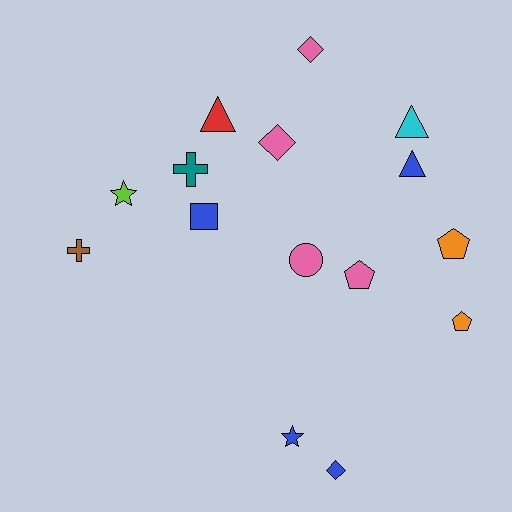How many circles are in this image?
There is 1 circle.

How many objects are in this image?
There are 15 objects.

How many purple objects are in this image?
There are no purple objects.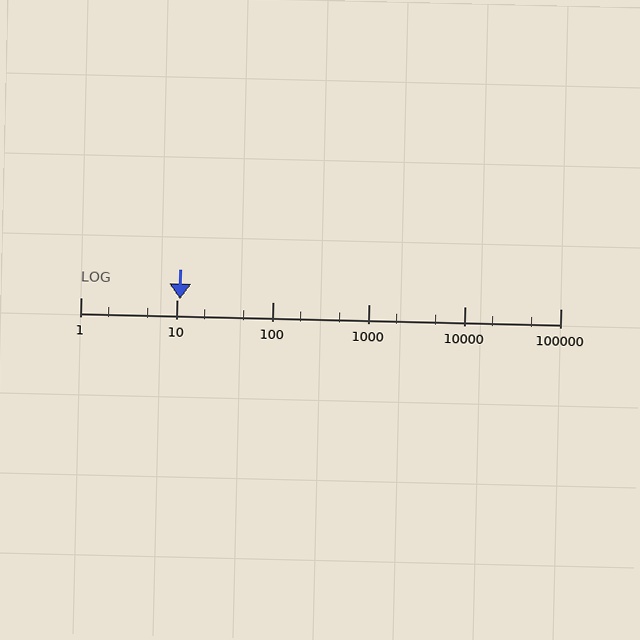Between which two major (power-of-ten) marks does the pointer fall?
The pointer is between 10 and 100.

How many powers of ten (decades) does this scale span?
The scale spans 5 decades, from 1 to 100000.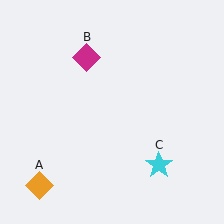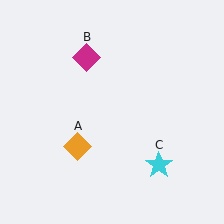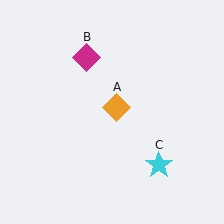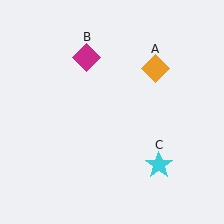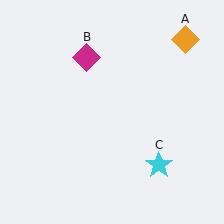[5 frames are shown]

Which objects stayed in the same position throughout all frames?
Magenta diamond (object B) and cyan star (object C) remained stationary.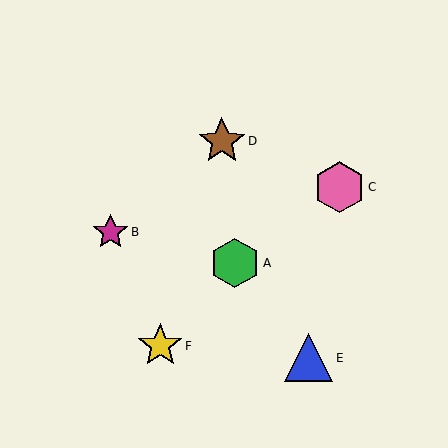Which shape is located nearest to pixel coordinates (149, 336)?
The yellow star (labeled F) at (160, 346) is nearest to that location.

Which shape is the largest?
The pink hexagon (labeled C) is the largest.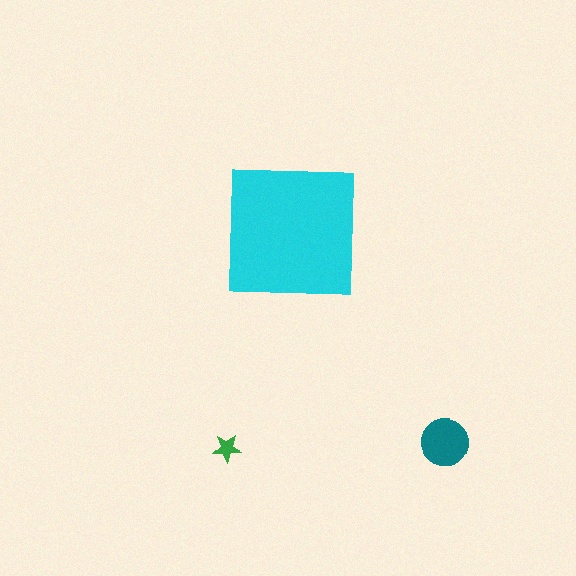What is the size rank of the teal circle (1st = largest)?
2nd.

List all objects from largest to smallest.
The cyan square, the teal circle, the green star.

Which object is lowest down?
The green star is bottommost.